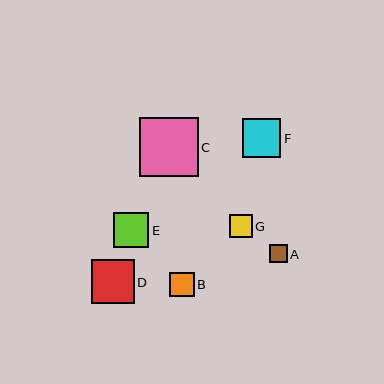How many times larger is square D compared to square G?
Square D is approximately 1.9 times the size of square G.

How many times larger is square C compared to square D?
Square C is approximately 1.4 times the size of square D.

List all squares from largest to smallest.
From largest to smallest: C, D, F, E, B, G, A.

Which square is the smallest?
Square A is the smallest with a size of approximately 17 pixels.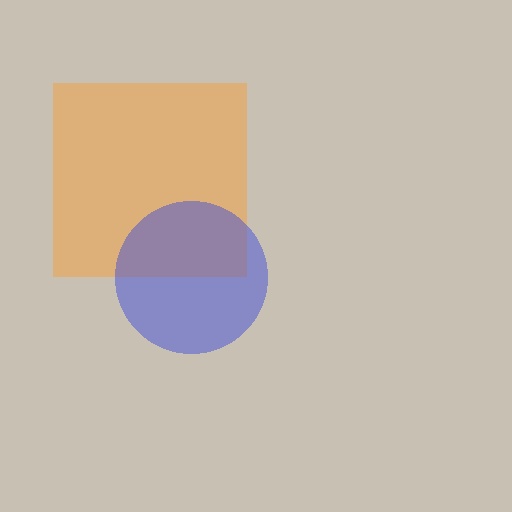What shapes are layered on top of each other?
The layered shapes are: an orange square, a blue circle.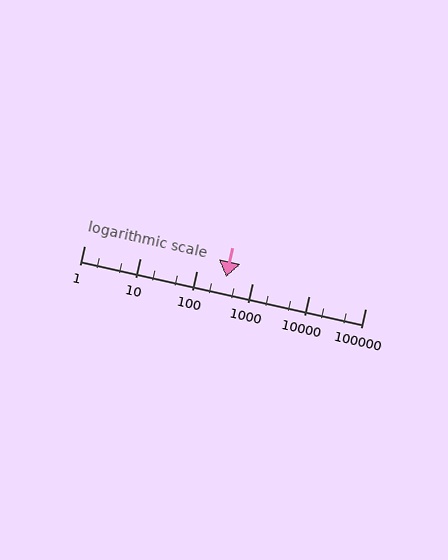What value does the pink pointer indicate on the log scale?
The pointer indicates approximately 340.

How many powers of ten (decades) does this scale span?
The scale spans 5 decades, from 1 to 100000.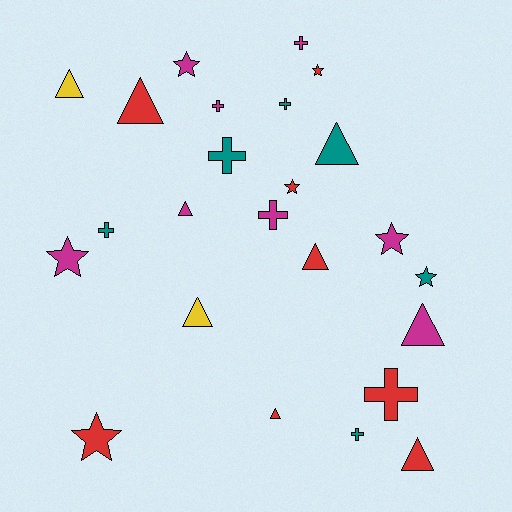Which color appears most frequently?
Red, with 8 objects.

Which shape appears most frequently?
Triangle, with 9 objects.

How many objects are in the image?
There are 24 objects.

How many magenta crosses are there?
There are 3 magenta crosses.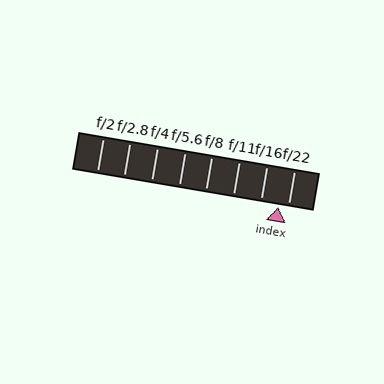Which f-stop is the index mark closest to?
The index mark is closest to f/22.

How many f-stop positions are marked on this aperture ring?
There are 8 f-stop positions marked.